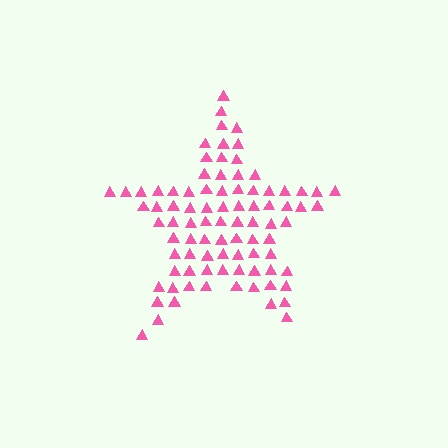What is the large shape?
The large shape is a star.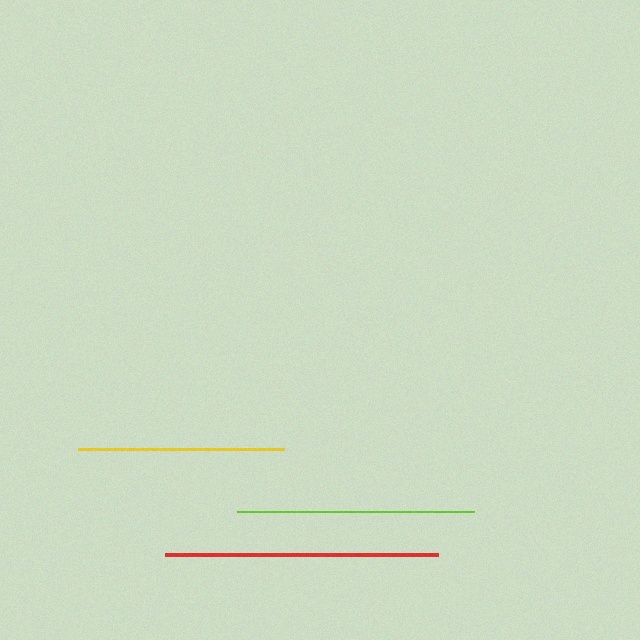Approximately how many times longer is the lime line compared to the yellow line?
The lime line is approximately 1.1 times the length of the yellow line.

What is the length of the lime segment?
The lime segment is approximately 237 pixels long.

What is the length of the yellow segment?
The yellow segment is approximately 206 pixels long.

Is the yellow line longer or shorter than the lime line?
The lime line is longer than the yellow line.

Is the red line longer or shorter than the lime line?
The red line is longer than the lime line.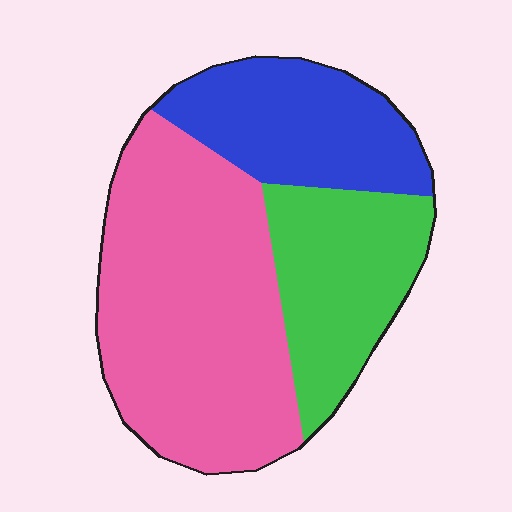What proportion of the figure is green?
Green covers around 25% of the figure.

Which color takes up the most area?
Pink, at roughly 50%.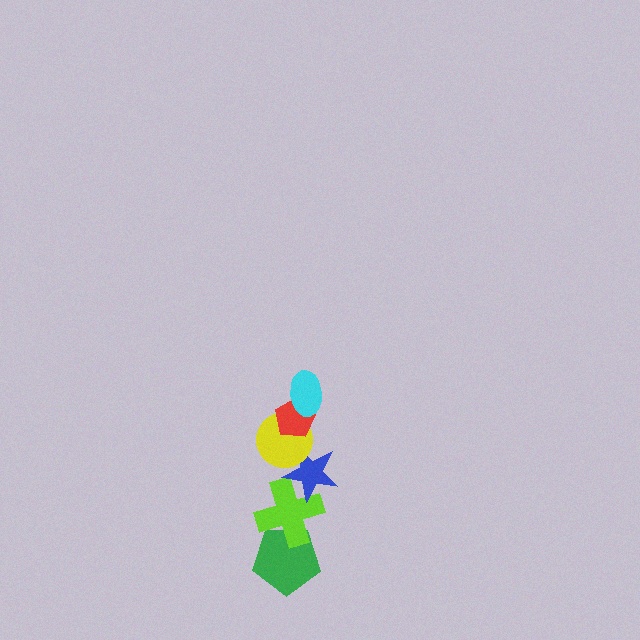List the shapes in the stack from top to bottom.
From top to bottom: the cyan ellipse, the red pentagon, the yellow circle, the blue star, the lime cross, the green pentagon.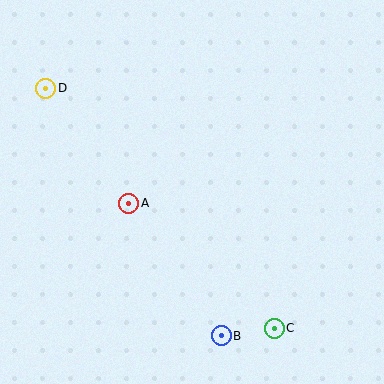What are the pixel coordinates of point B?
Point B is at (221, 336).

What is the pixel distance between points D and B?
The distance between D and B is 303 pixels.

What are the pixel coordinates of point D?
Point D is at (46, 88).